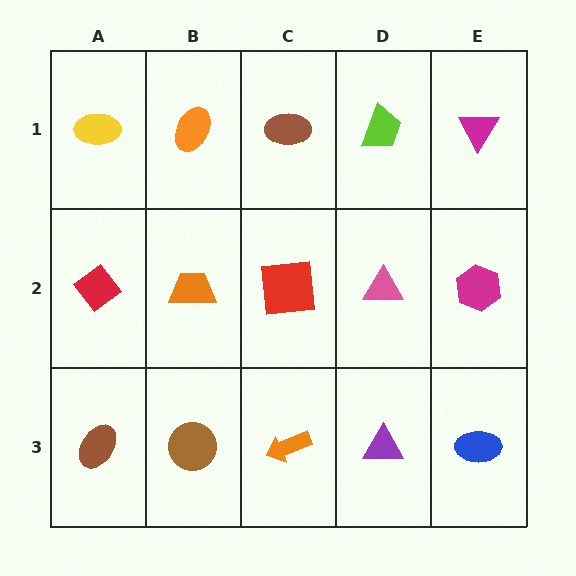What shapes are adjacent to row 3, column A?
A red diamond (row 2, column A), a brown circle (row 3, column B).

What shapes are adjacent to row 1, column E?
A magenta hexagon (row 2, column E), a lime trapezoid (row 1, column D).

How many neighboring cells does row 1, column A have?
2.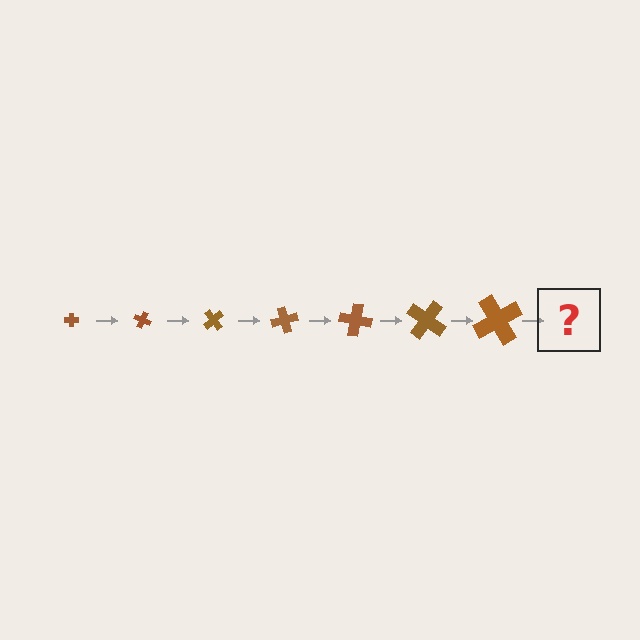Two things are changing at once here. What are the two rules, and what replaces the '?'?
The two rules are that the cross grows larger each step and it rotates 25 degrees each step. The '?' should be a cross, larger than the previous one and rotated 175 degrees from the start.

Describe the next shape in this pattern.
It should be a cross, larger than the previous one and rotated 175 degrees from the start.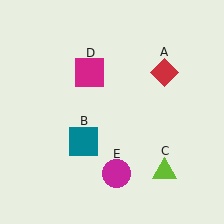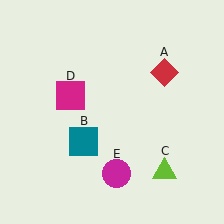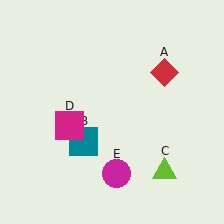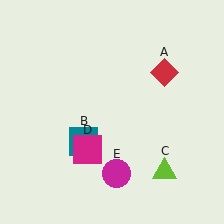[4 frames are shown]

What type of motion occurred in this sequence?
The magenta square (object D) rotated counterclockwise around the center of the scene.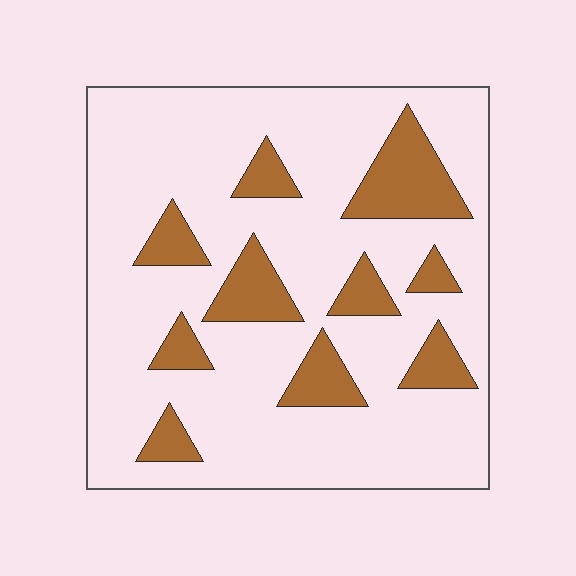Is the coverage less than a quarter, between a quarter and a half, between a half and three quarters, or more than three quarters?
Less than a quarter.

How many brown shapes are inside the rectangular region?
10.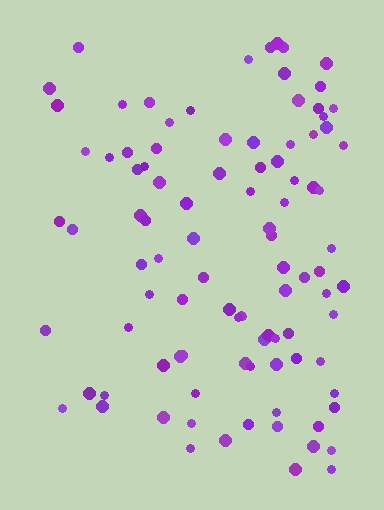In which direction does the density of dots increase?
From left to right, with the right side densest.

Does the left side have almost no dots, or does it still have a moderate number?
Still a moderate number, just noticeably fewer than the right.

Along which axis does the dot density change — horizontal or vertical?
Horizontal.